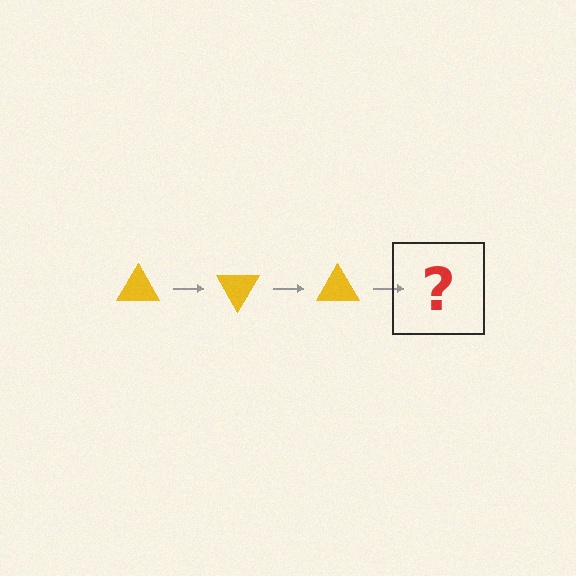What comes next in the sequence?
The next element should be a yellow triangle rotated 180 degrees.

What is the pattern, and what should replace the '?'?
The pattern is that the triangle rotates 60 degrees each step. The '?' should be a yellow triangle rotated 180 degrees.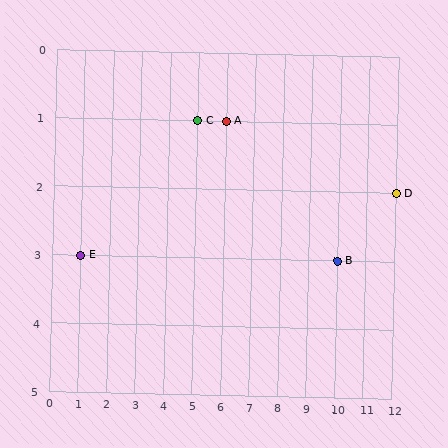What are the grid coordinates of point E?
Point E is at grid coordinates (1, 3).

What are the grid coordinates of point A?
Point A is at grid coordinates (6, 1).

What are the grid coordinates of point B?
Point B is at grid coordinates (10, 3).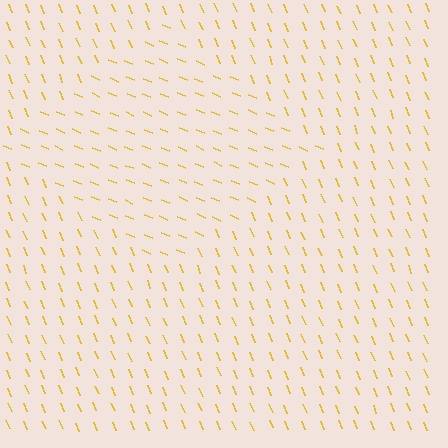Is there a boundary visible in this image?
Yes, there is a texture boundary formed by a change in line orientation.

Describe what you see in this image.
The image is filled with small yellow line segments. A diamond region in the image has lines oriented differently from the surrounding lines, creating a visible texture boundary.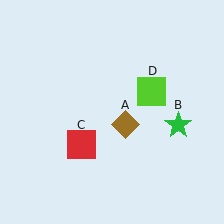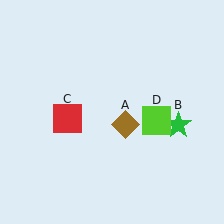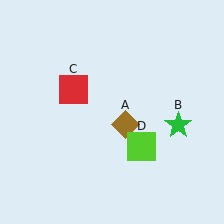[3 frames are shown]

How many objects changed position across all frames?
2 objects changed position: red square (object C), lime square (object D).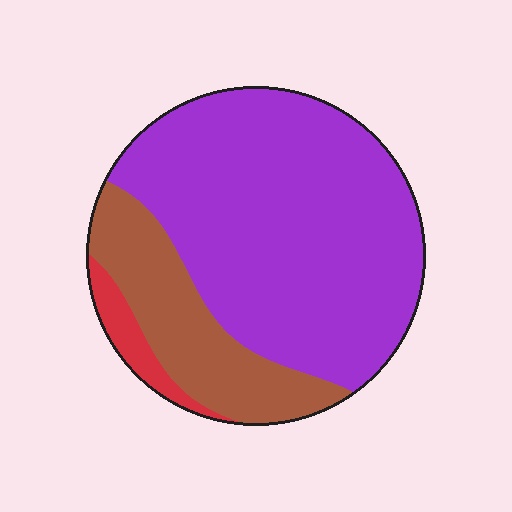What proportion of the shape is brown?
Brown takes up about one quarter (1/4) of the shape.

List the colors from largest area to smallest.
From largest to smallest: purple, brown, red.